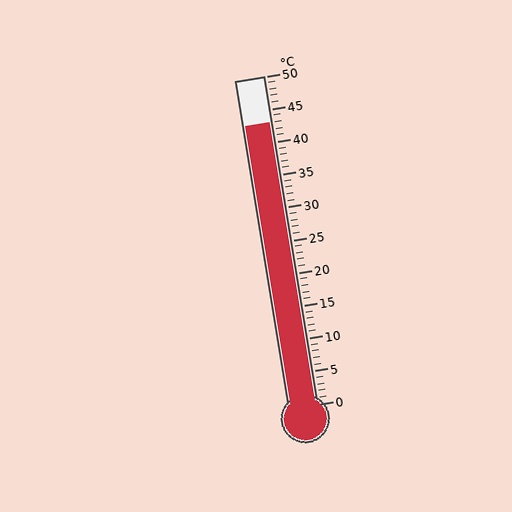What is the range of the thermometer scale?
The thermometer scale ranges from 0°C to 50°C.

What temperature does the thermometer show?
The thermometer shows approximately 43°C.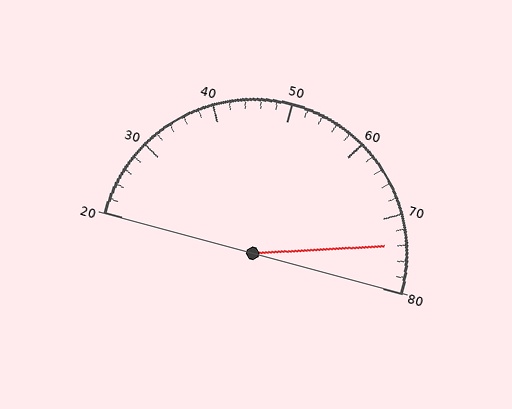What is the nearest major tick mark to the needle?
The nearest major tick mark is 70.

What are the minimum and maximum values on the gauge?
The gauge ranges from 20 to 80.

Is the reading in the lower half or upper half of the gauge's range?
The reading is in the upper half of the range (20 to 80).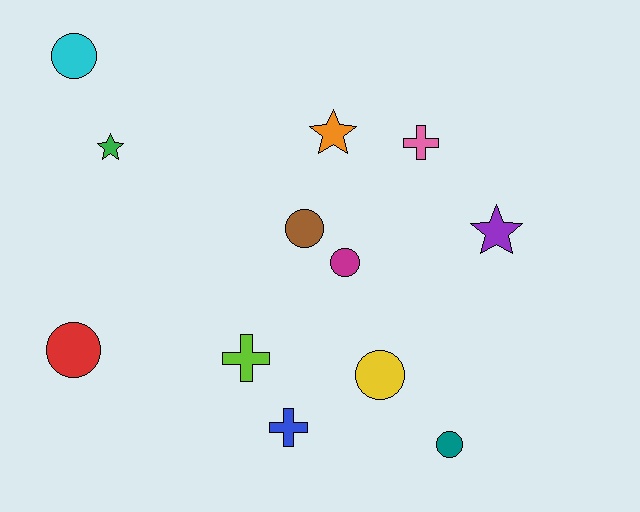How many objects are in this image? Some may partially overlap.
There are 12 objects.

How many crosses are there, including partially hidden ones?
There are 3 crosses.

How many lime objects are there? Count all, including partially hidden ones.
There is 1 lime object.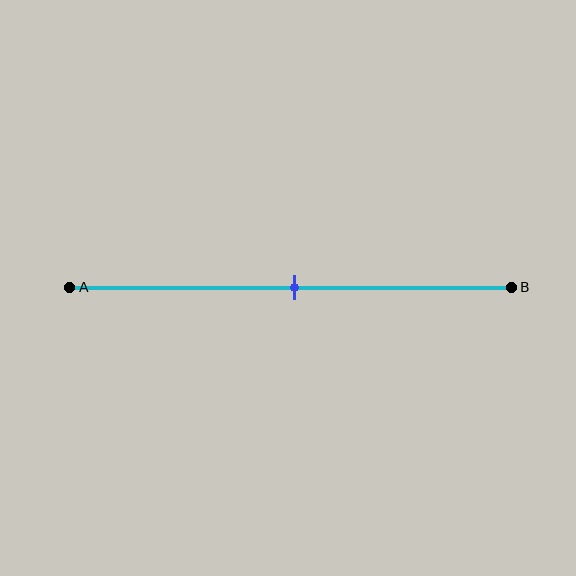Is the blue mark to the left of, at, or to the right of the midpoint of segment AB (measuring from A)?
The blue mark is approximately at the midpoint of segment AB.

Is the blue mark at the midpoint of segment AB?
Yes, the mark is approximately at the midpoint.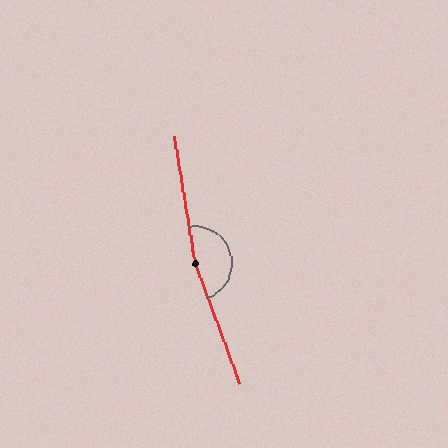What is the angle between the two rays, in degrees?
Approximately 169 degrees.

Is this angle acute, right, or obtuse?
It is obtuse.